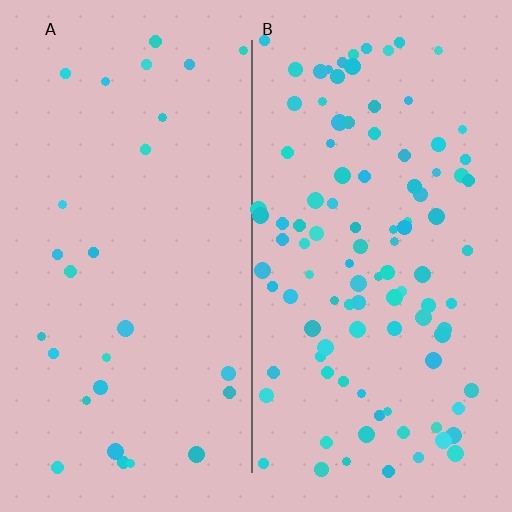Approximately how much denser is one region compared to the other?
Approximately 3.7× — region B over region A.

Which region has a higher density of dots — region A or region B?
B (the right).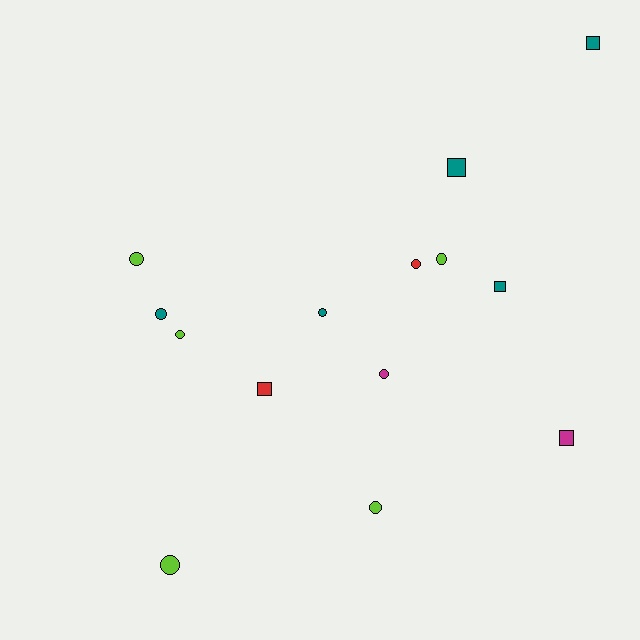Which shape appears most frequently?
Circle, with 9 objects.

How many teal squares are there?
There are 3 teal squares.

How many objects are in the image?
There are 14 objects.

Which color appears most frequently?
Lime, with 5 objects.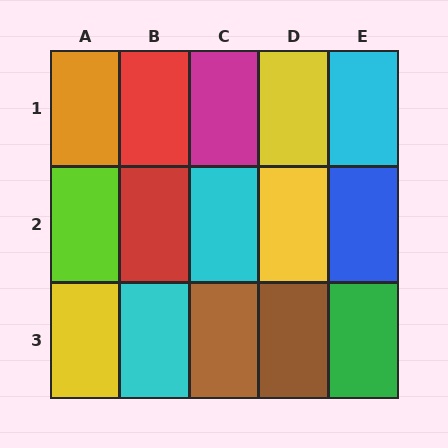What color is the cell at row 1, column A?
Orange.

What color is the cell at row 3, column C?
Brown.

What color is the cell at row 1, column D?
Yellow.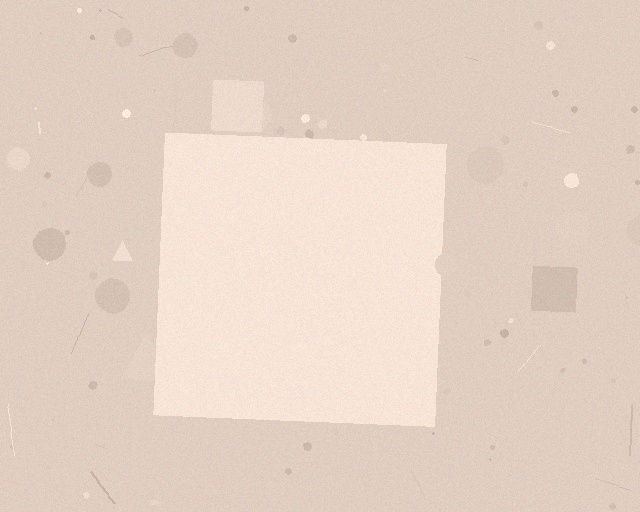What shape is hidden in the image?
A square is hidden in the image.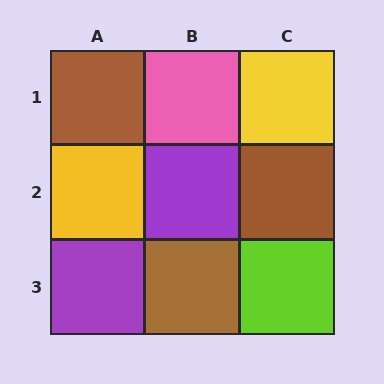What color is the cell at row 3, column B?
Brown.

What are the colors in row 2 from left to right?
Yellow, purple, brown.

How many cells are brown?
3 cells are brown.